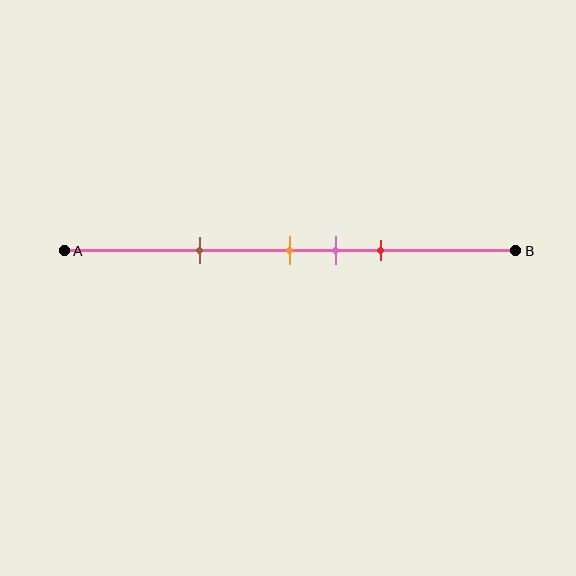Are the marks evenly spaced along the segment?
No, the marks are not evenly spaced.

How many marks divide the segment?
There are 4 marks dividing the segment.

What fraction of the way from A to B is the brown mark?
The brown mark is approximately 30% (0.3) of the way from A to B.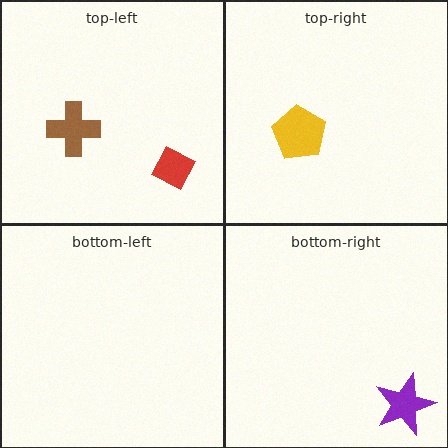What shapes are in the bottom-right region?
The purple star.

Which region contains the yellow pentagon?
The top-right region.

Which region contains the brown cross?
The top-left region.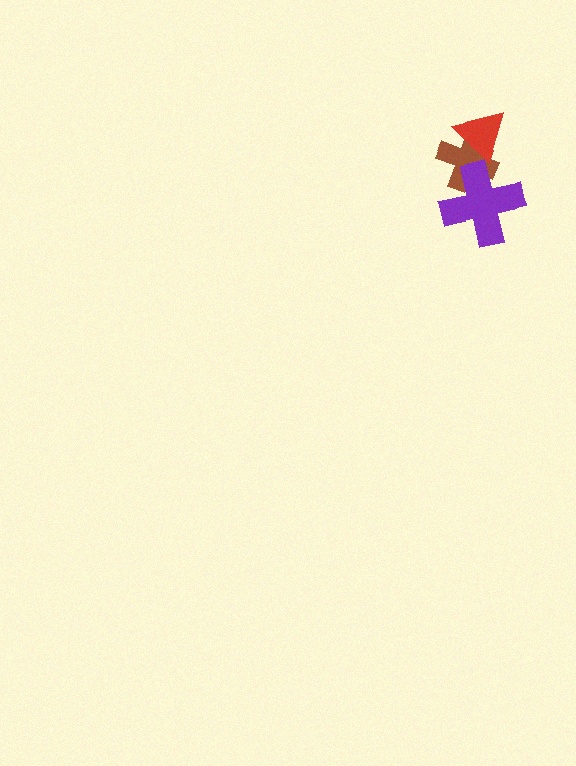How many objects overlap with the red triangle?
1 object overlaps with the red triangle.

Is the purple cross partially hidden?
No, no other shape covers it.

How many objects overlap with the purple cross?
1 object overlaps with the purple cross.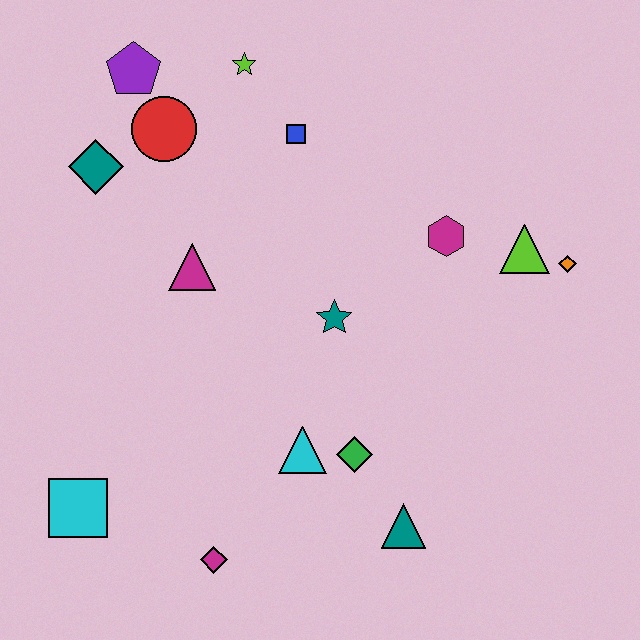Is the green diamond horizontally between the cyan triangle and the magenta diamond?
No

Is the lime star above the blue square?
Yes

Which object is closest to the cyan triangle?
The green diamond is closest to the cyan triangle.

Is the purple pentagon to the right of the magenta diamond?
No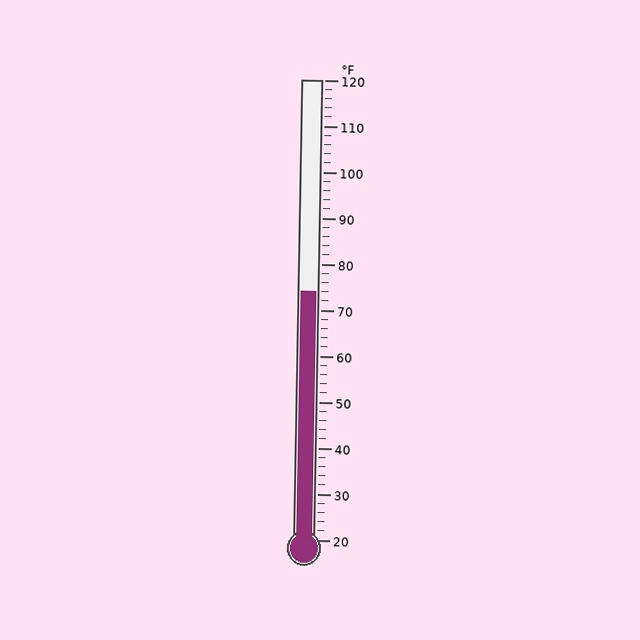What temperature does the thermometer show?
The thermometer shows approximately 74°F.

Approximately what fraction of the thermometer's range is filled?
The thermometer is filled to approximately 55% of its range.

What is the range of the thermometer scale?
The thermometer scale ranges from 20°F to 120°F.